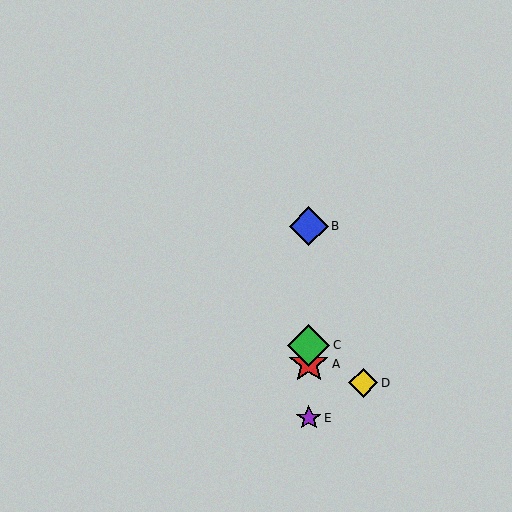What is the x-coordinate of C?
Object C is at x≈309.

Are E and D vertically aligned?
No, E is at x≈309 and D is at x≈363.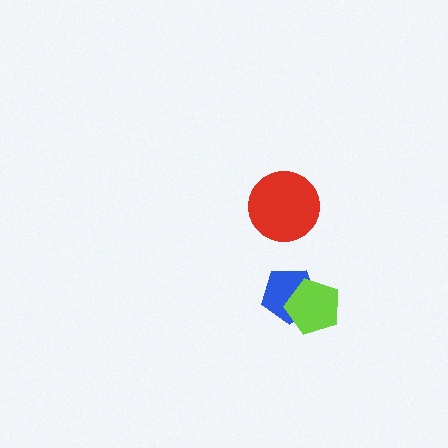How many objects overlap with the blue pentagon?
1 object overlaps with the blue pentagon.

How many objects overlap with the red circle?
0 objects overlap with the red circle.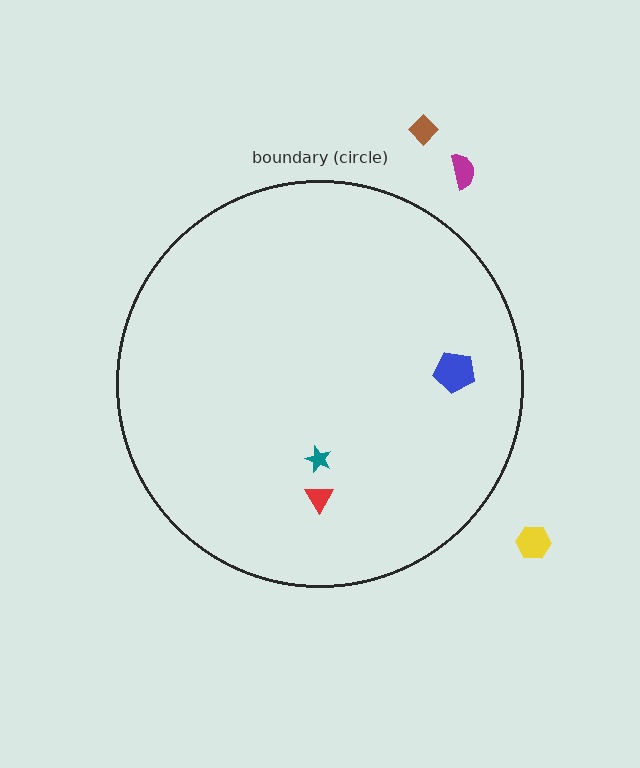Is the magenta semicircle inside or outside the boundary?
Outside.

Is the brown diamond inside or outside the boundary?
Outside.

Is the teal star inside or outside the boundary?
Inside.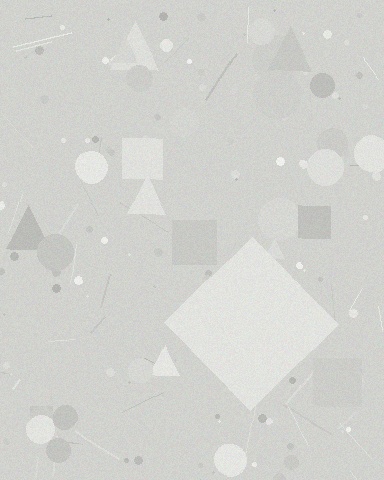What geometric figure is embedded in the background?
A diamond is embedded in the background.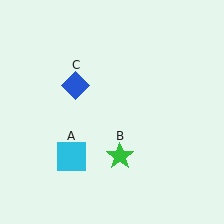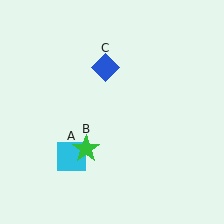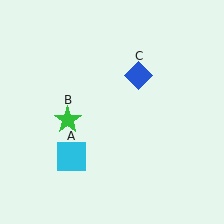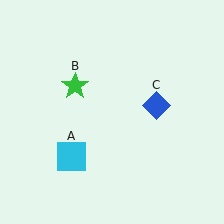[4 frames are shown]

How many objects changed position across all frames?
2 objects changed position: green star (object B), blue diamond (object C).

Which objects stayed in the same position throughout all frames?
Cyan square (object A) remained stationary.